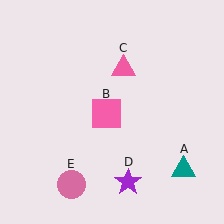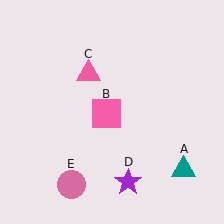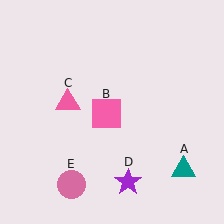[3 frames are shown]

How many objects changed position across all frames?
1 object changed position: pink triangle (object C).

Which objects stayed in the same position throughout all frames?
Teal triangle (object A) and pink square (object B) and purple star (object D) and pink circle (object E) remained stationary.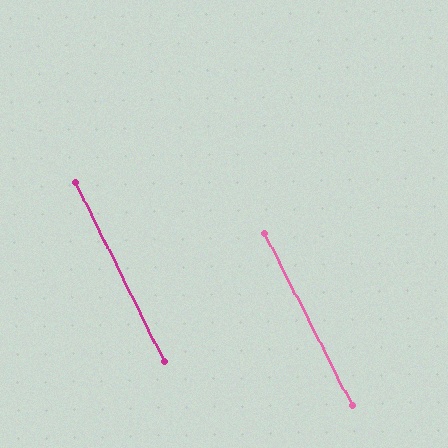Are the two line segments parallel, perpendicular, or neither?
Parallel — their directions differ by only 0.6°.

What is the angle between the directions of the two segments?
Approximately 1 degree.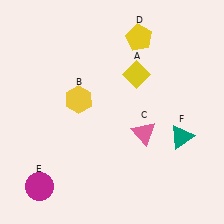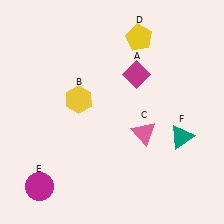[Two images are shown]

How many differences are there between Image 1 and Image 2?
There is 1 difference between the two images.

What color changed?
The diamond (A) changed from yellow in Image 1 to magenta in Image 2.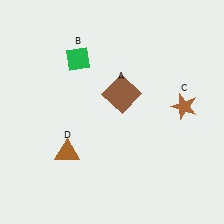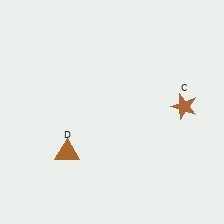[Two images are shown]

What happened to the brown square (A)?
The brown square (A) was removed in Image 2. It was in the top-right area of Image 1.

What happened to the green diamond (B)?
The green diamond (B) was removed in Image 2. It was in the top-left area of Image 1.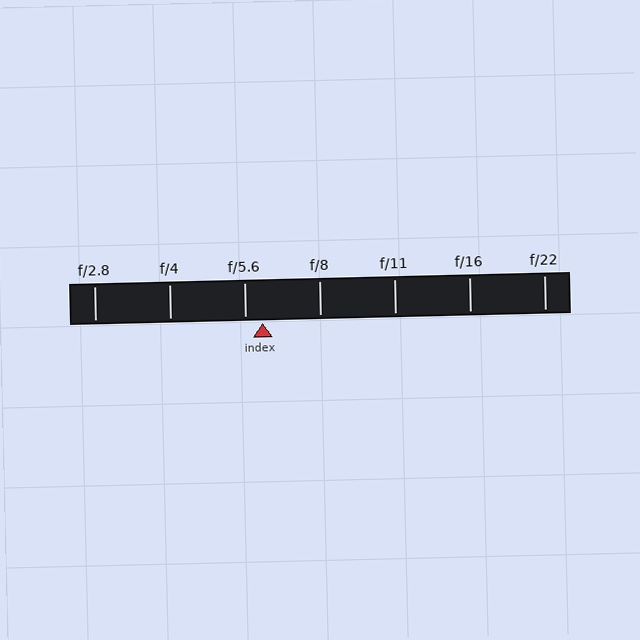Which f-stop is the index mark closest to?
The index mark is closest to f/5.6.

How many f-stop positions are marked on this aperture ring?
There are 7 f-stop positions marked.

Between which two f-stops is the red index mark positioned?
The index mark is between f/5.6 and f/8.